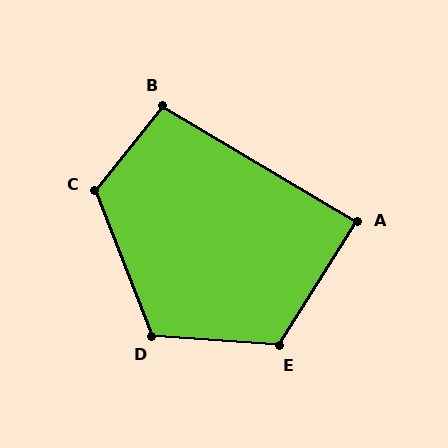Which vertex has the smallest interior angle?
A, at approximately 89 degrees.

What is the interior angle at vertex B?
Approximately 98 degrees (obtuse).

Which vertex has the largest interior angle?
C, at approximately 120 degrees.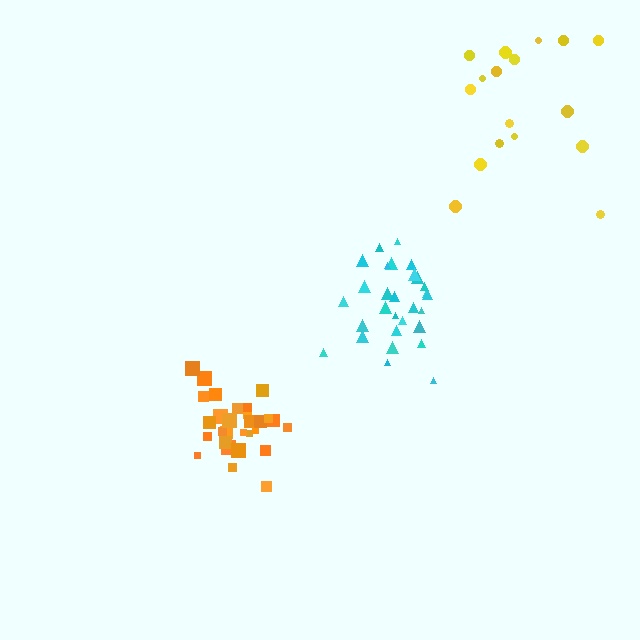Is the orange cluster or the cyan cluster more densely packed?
Orange.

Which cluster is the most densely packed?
Orange.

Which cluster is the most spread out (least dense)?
Yellow.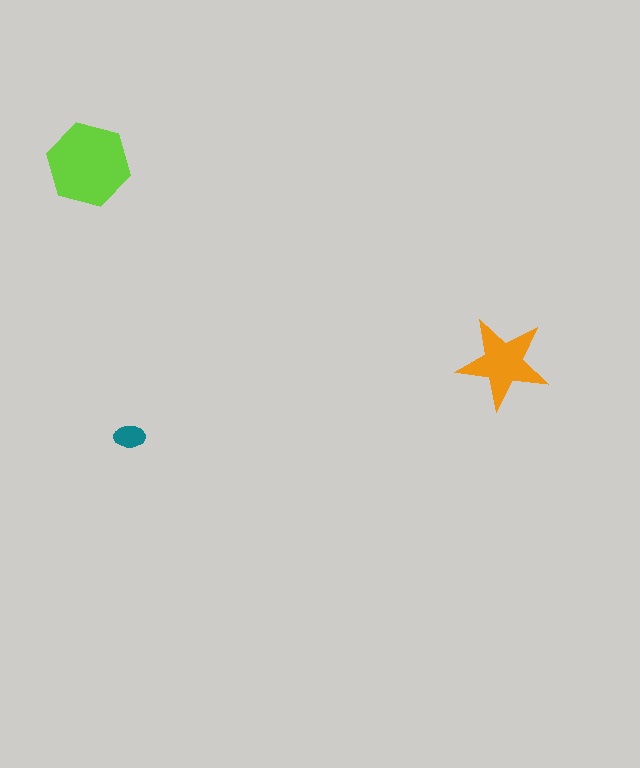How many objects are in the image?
There are 3 objects in the image.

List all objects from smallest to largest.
The teal ellipse, the orange star, the lime hexagon.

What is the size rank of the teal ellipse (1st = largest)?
3rd.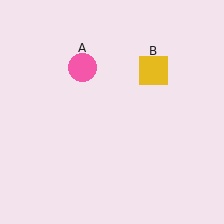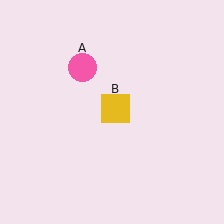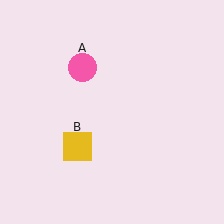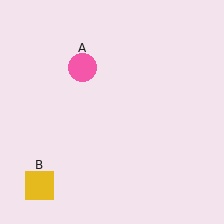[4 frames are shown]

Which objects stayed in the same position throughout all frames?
Pink circle (object A) remained stationary.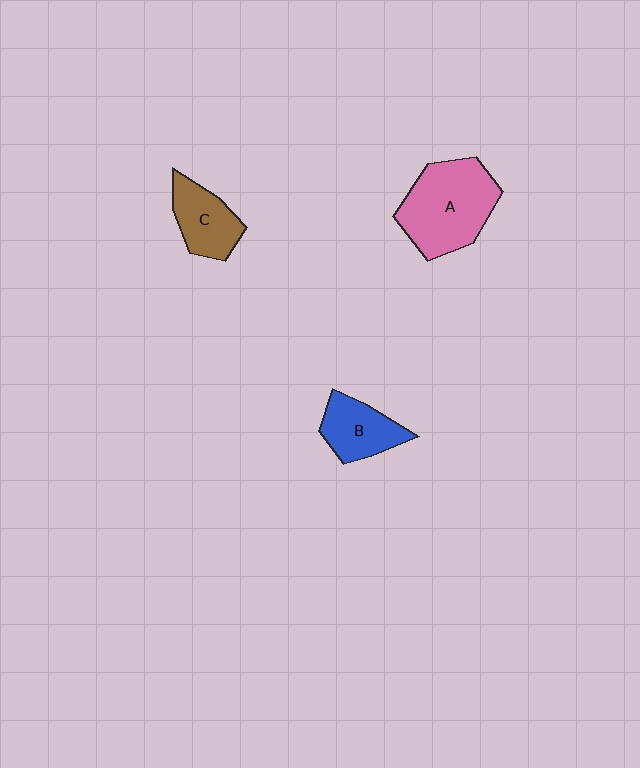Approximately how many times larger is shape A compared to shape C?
Approximately 1.8 times.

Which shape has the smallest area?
Shape B (blue).